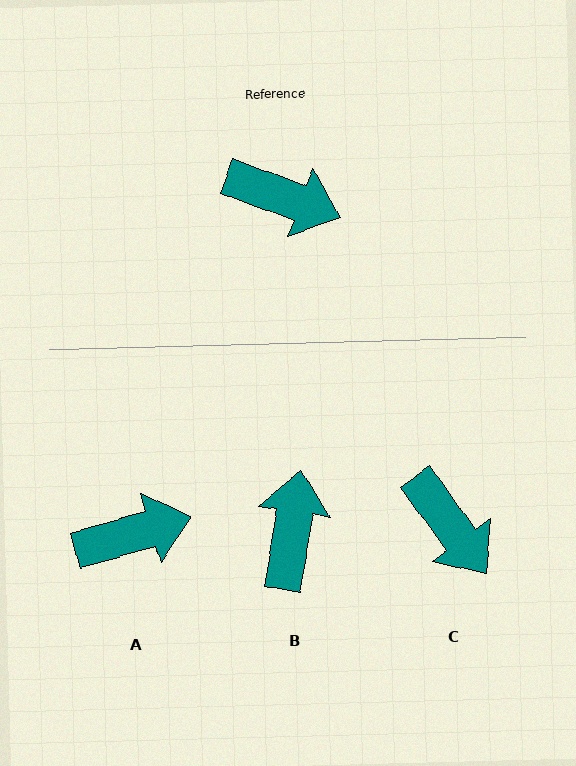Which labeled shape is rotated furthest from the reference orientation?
B, about 101 degrees away.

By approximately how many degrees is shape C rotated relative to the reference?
Approximately 33 degrees clockwise.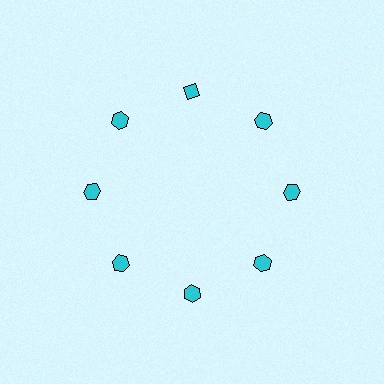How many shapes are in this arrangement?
There are 8 shapes arranged in a ring pattern.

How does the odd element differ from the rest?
It has a different shape: diamond instead of hexagon.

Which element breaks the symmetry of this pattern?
The cyan diamond at roughly the 12 o'clock position breaks the symmetry. All other shapes are cyan hexagons.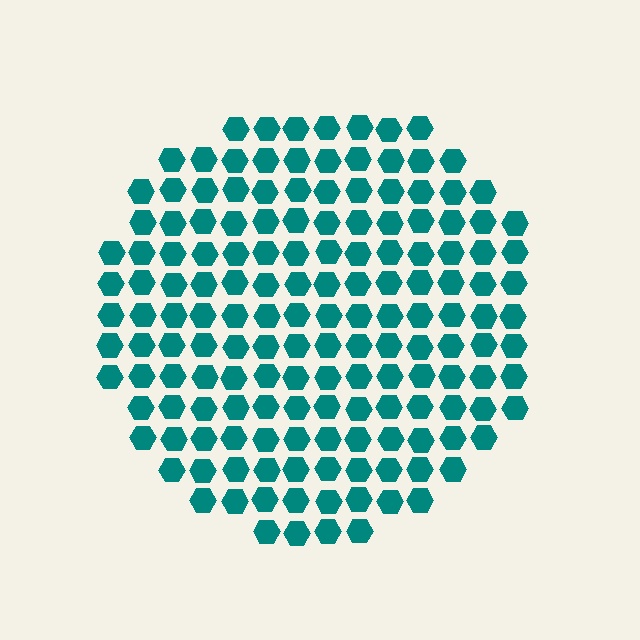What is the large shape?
The large shape is a circle.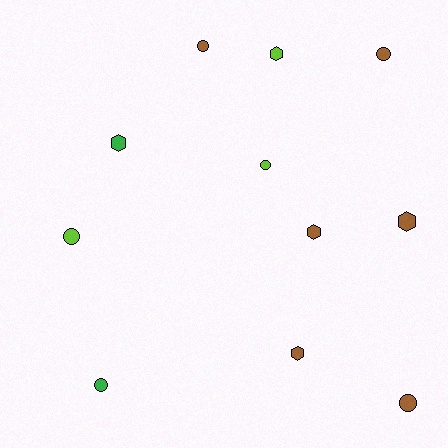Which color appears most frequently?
Brown, with 6 objects.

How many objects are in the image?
There are 11 objects.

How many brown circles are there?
There are 3 brown circles.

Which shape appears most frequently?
Circle, with 6 objects.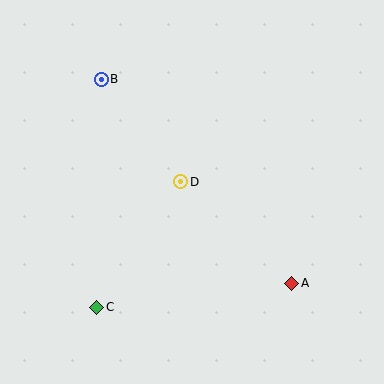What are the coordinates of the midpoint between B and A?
The midpoint between B and A is at (197, 181).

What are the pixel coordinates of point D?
Point D is at (181, 182).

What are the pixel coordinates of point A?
Point A is at (292, 283).